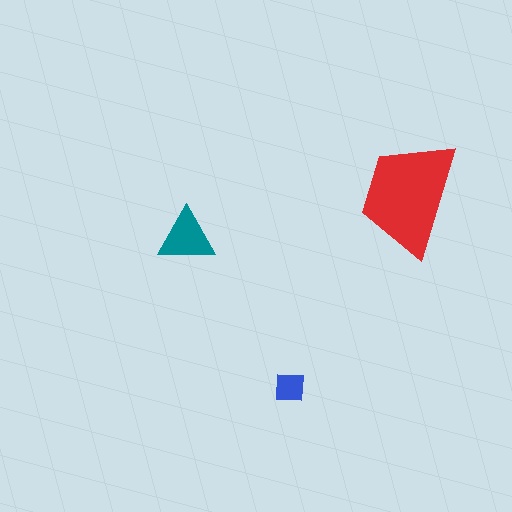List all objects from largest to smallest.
The red trapezoid, the teal triangle, the blue square.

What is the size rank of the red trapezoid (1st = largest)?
1st.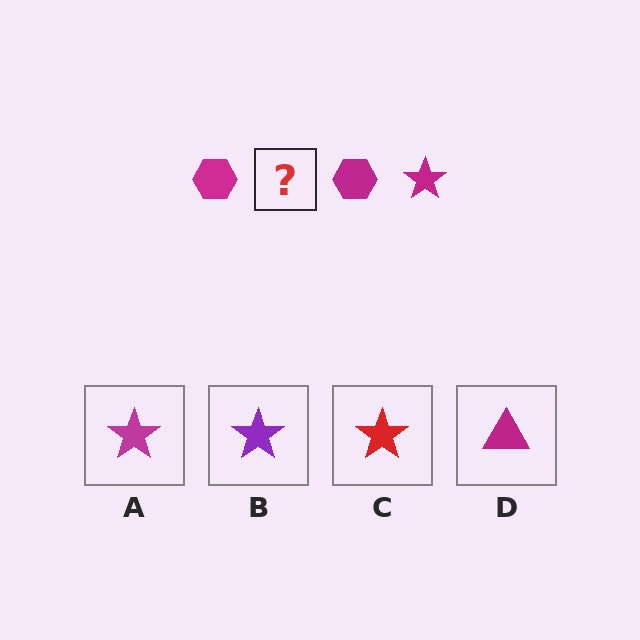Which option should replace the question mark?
Option A.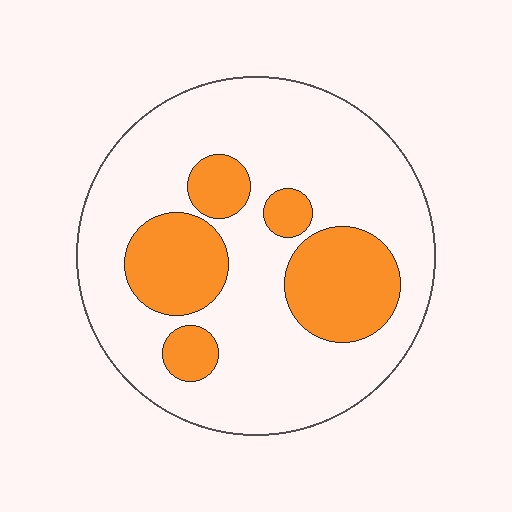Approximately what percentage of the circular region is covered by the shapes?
Approximately 25%.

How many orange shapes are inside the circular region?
5.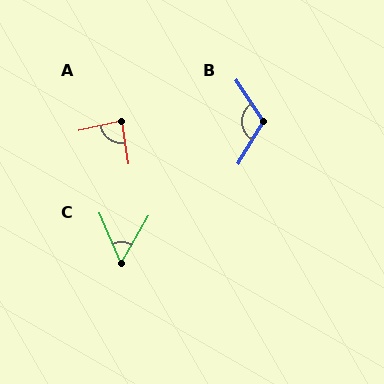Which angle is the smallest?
C, at approximately 53 degrees.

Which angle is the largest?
B, at approximately 115 degrees.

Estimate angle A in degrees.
Approximately 86 degrees.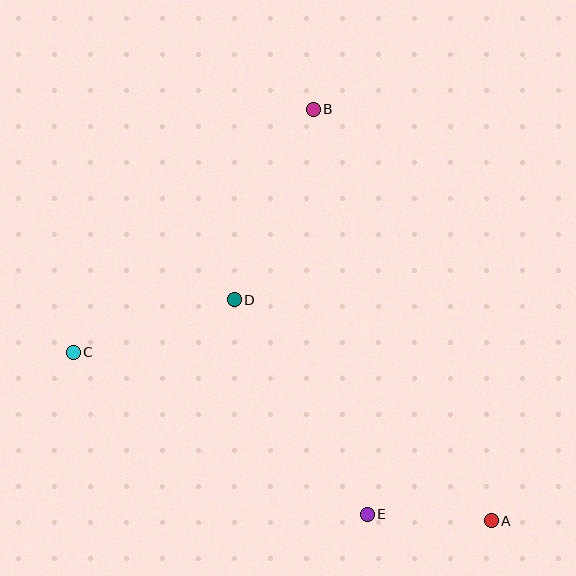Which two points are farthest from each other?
Points A and C are farthest from each other.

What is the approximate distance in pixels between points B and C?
The distance between B and C is approximately 342 pixels.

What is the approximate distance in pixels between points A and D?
The distance between A and D is approximately 339 pixels.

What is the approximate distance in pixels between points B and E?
The distance between B and E is approximately 409 pixels.